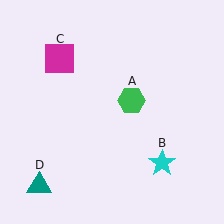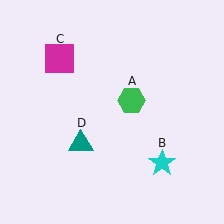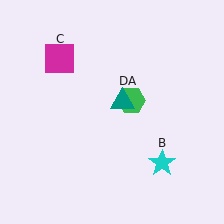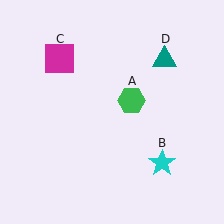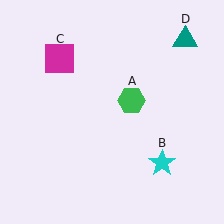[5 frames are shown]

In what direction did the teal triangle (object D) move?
The teal triangle (object D) moved up and to the right.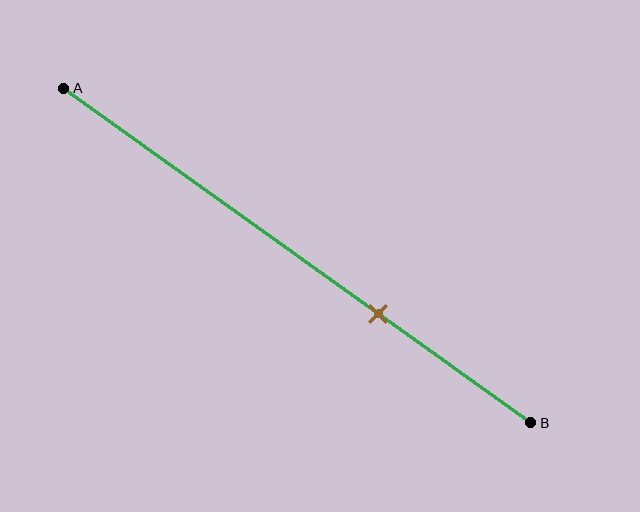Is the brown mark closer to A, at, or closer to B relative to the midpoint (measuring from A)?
The brown mark is closer to point B than the midpoint of segment AB.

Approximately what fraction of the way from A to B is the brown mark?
The brown mark is approximately 65% of the way from A to B.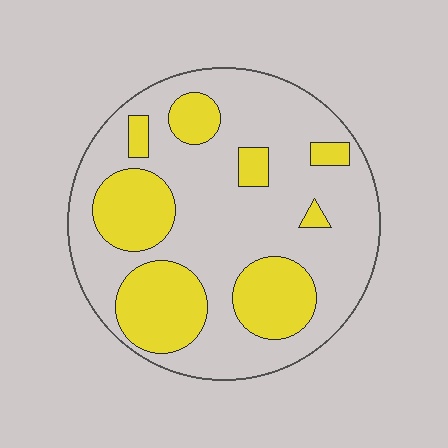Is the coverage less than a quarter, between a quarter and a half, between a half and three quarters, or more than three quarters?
Between a quarter and a half.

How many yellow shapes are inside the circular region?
8.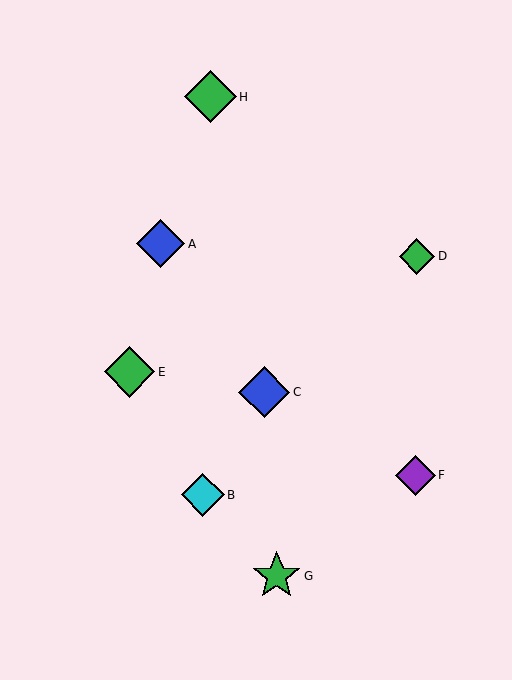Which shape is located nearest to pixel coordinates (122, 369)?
The green diamond (labeled E) at (129, 372) is nearest to that location.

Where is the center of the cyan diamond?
The center of the cyan diamond is at (203, 495).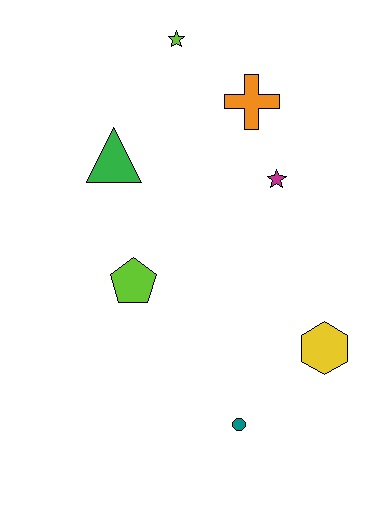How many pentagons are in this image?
There is 1 pentagon.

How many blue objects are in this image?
There are no blue objects.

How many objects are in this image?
There are 7 objects.